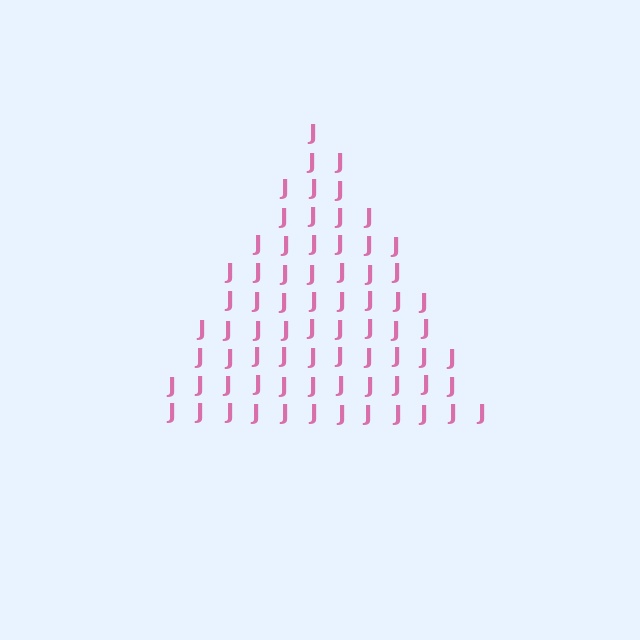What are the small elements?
The small elements are letter J's.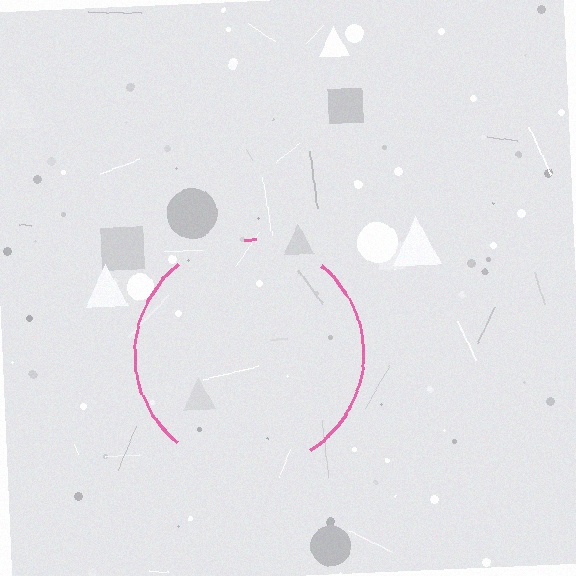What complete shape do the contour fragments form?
The contour fragments form a circle.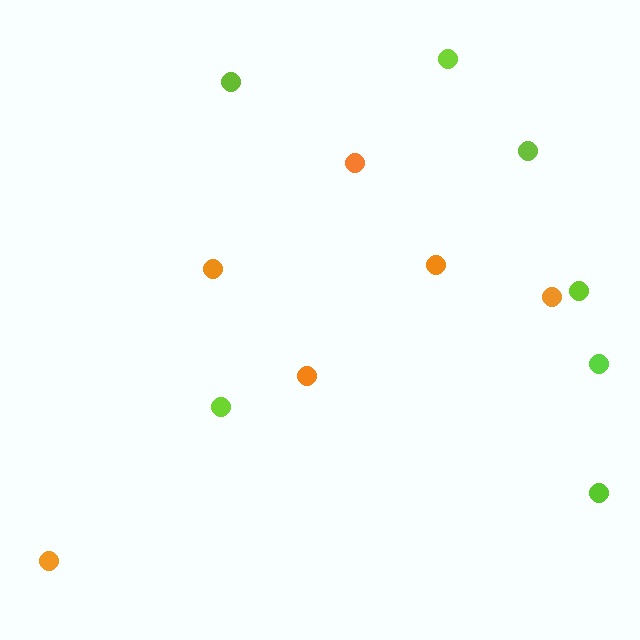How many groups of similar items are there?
There are 2 groups: one group of lime circles (7) and one group of orange circles (6).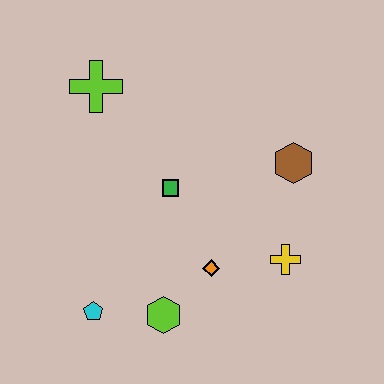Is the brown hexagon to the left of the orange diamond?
No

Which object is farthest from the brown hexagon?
The cyan pentagon is farthest from the brown hexagon.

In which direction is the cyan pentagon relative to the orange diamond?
The cyan pentagon is to the left of the orange diamond.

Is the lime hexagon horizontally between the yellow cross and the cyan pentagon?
Yes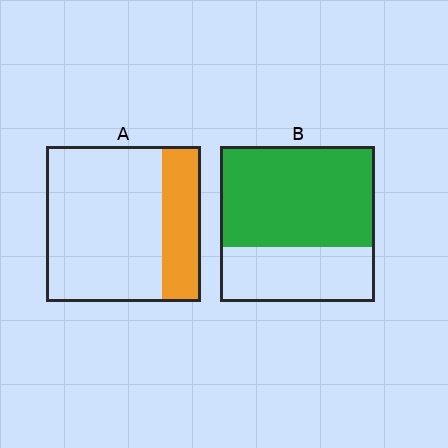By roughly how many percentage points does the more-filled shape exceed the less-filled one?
By roughly 40 percentage points (B over A).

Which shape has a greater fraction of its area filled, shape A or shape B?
Shape B.